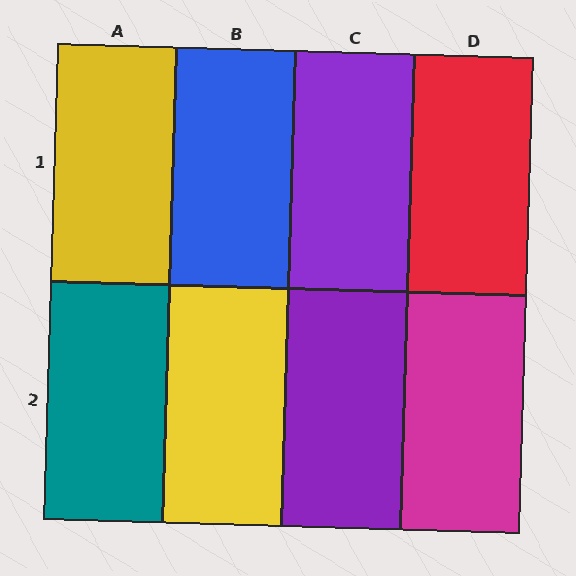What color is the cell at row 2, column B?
Yellow.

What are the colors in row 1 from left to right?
Yellow, blue, purple, red.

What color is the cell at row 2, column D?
Magenta.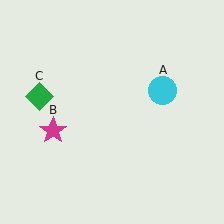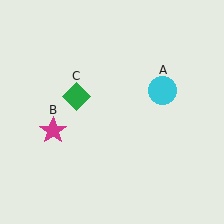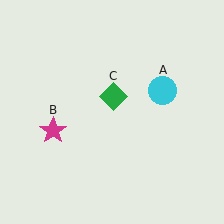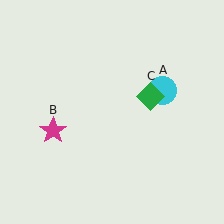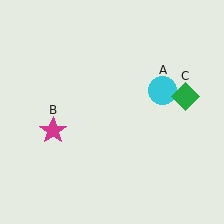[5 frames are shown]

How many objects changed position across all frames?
1 object changed position: green diamond (object C).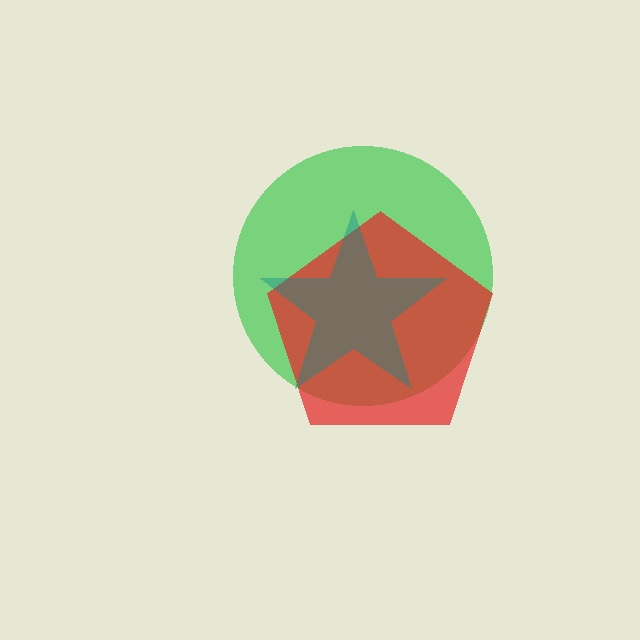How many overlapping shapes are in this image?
There are 3 overlapping shapes in the image.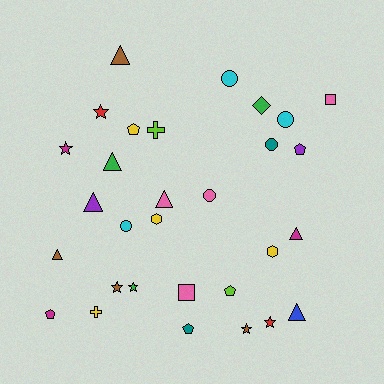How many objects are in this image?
There are 30 objects.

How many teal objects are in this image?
There are 2 teal objects.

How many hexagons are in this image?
There are 2 hexagons.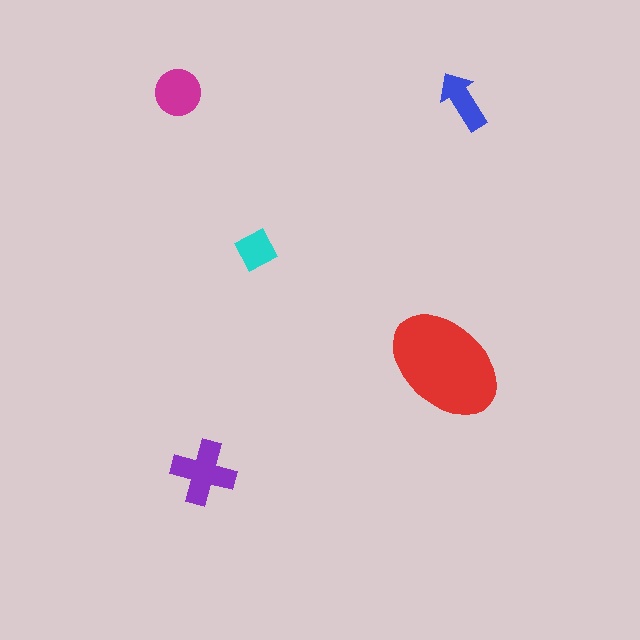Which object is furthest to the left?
The magenta circle is leftmost.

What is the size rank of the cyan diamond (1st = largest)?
5th.